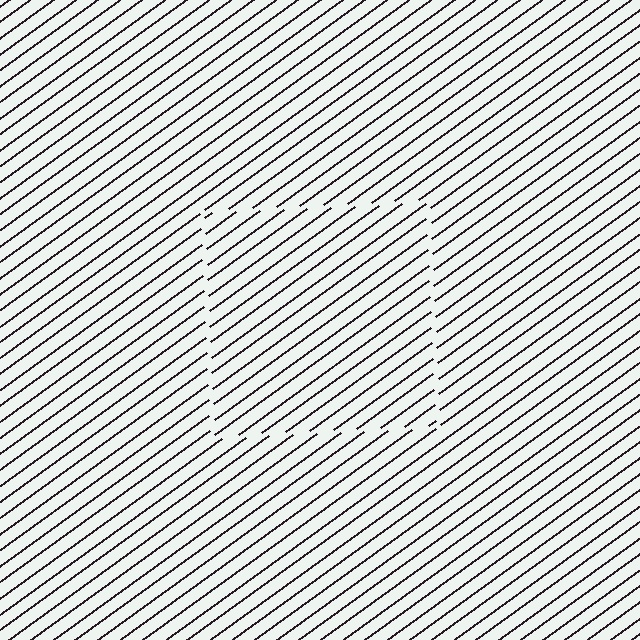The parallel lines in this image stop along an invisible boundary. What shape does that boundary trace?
An illusory square. The interior of the shape contains the same grating, shifted by half a period — the contour is defined by the phase discontinuity where line-ends from the inner and outer gratings abut.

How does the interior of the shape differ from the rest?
The interior of the shape contains the same grating, shifted by half a period — the contour is defined by the phase discontinuity where line-ends from the inner and outer gratings abut.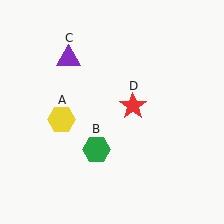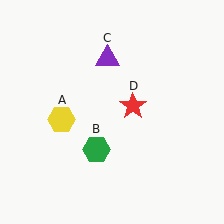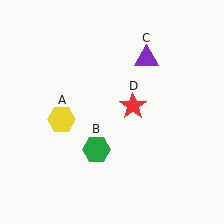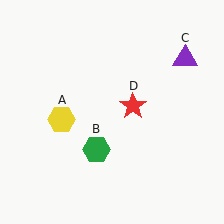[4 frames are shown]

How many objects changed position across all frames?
1 object changed position: purple triangle (object C).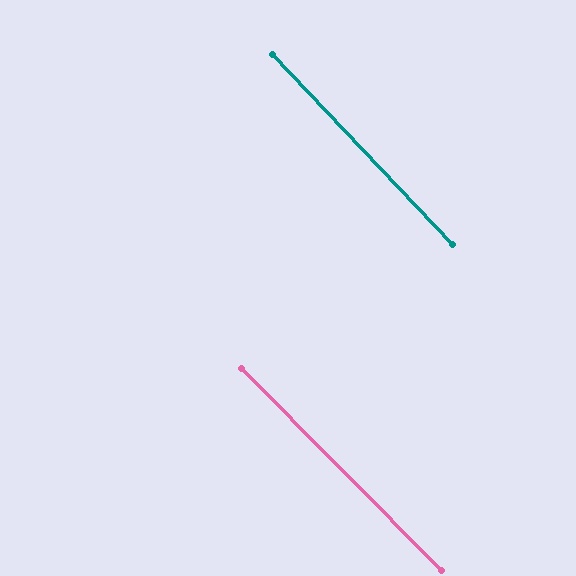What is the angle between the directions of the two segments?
Approximately 1 degree.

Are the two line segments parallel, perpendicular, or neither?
Parallel — their directions differ by only 1.3°.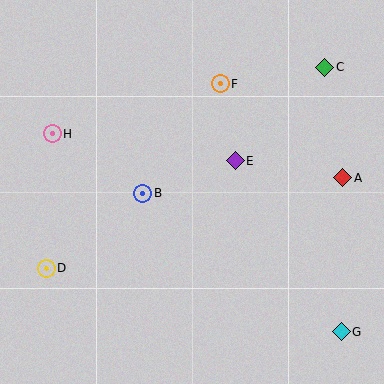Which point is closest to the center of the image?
Point B at (143, 193) is closest to the center.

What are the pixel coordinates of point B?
Point B is at (143, 193).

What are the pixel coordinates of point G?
Point G is at (341, 332).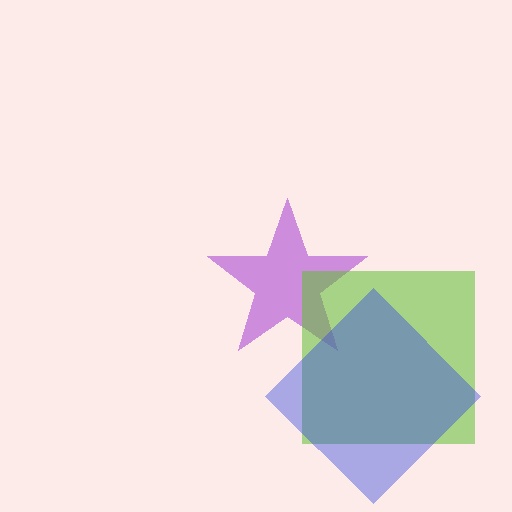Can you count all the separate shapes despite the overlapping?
Yes, there are 3 separate shapes.